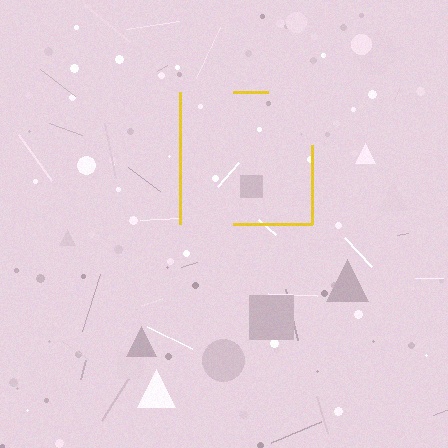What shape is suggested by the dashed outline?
The dashed outline suggests a square.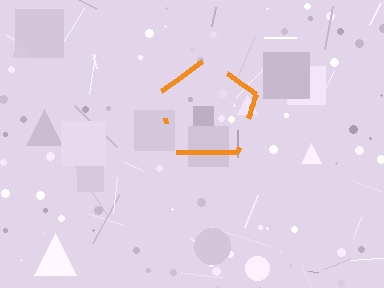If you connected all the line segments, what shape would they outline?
They would outline a pentagon.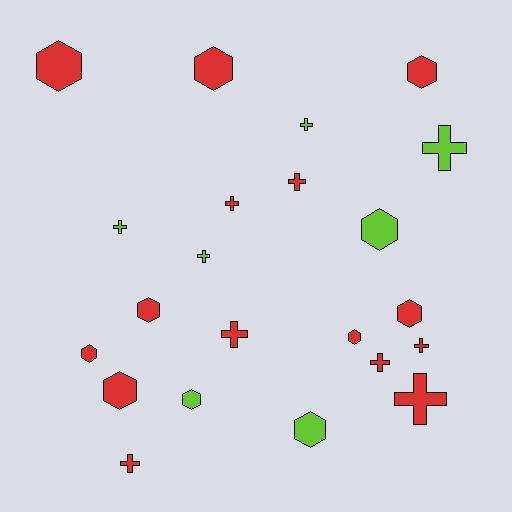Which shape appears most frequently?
Cross, with 11 objects.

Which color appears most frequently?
Red, with 15 objects.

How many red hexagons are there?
There are 8 red hexagons.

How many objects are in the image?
There are 22 objects.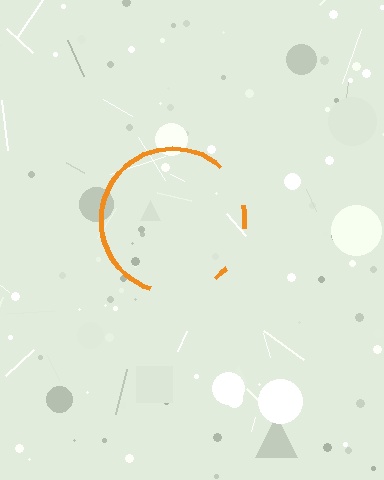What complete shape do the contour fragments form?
The contour fragments form a circle.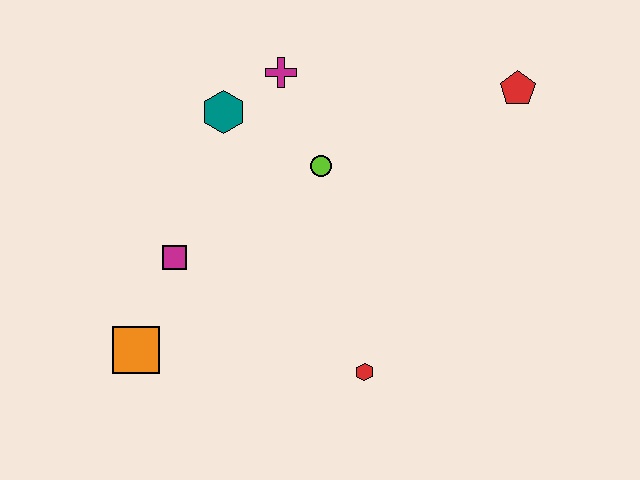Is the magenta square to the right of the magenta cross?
No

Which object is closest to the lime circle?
The magenta cross is closest to the lime circle.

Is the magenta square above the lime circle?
No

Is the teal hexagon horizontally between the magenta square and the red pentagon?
Yes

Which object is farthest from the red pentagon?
The orange square is farthest from the red pentagon.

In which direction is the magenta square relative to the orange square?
The magenta square is above the orange square.